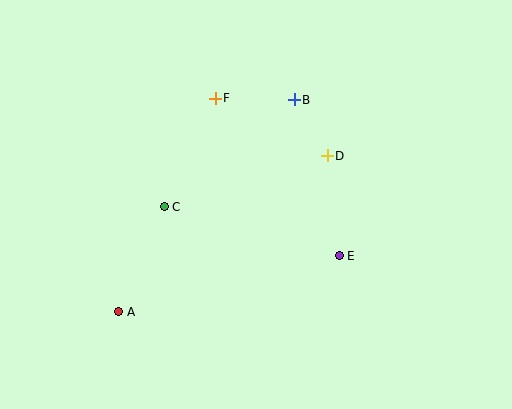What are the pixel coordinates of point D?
Point D is at (327, 156).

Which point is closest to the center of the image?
Point D at (327, 156) is closest to the center.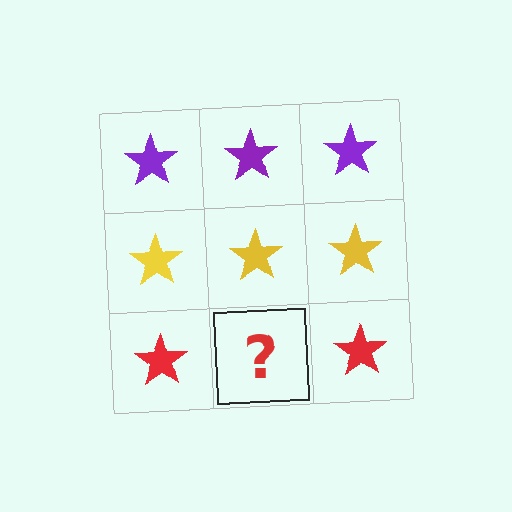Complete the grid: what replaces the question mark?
The question mark should be replaced with a red star.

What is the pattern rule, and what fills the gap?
The rule is that each row has a consistent color. The gap should be filled with a red star.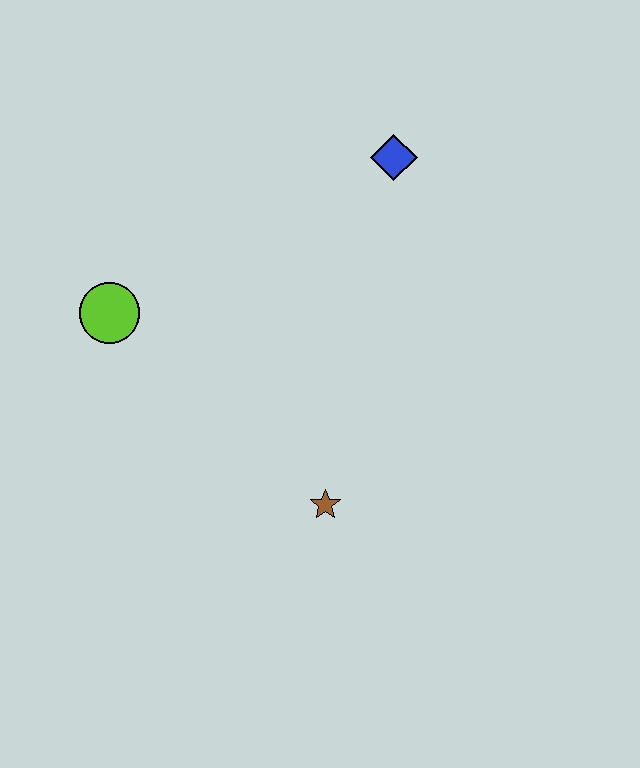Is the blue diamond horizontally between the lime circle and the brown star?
No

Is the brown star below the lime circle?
Yes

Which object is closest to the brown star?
The lime circle is closest to the brown star.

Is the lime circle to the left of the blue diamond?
Yes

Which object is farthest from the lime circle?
The blue diamond is farthest from the lime circle.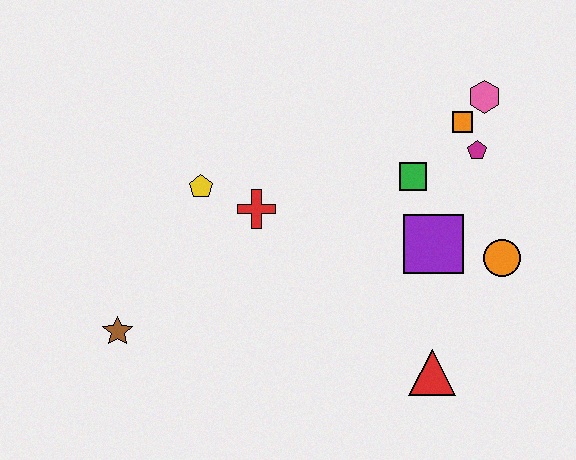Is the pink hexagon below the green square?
No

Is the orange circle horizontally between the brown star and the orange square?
No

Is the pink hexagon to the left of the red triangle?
No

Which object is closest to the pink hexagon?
The orange square is closest to the pink hexagon.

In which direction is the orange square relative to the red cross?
The orange square is to the right of the red cross.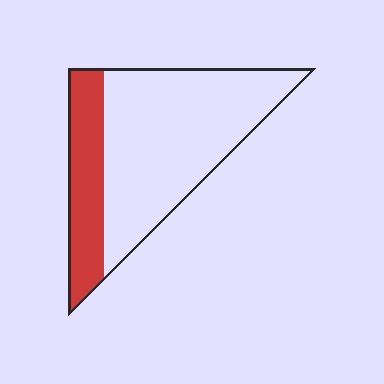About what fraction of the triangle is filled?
About one quarter (1/4).